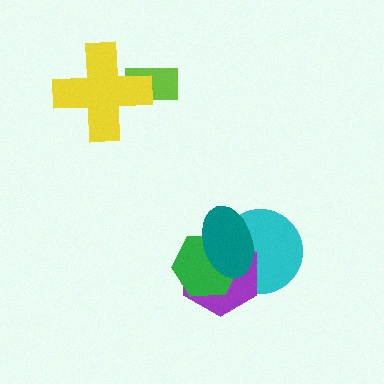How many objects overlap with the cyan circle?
3 objects overlap with the cyan circle.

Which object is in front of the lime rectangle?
The yellow cross is in front of the lime rectangle.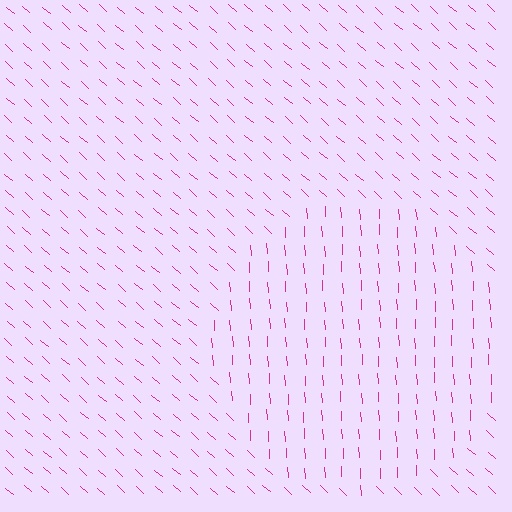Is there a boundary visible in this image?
Yes, there is a texture boundary formed by a change in line orientation.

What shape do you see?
I see a circle.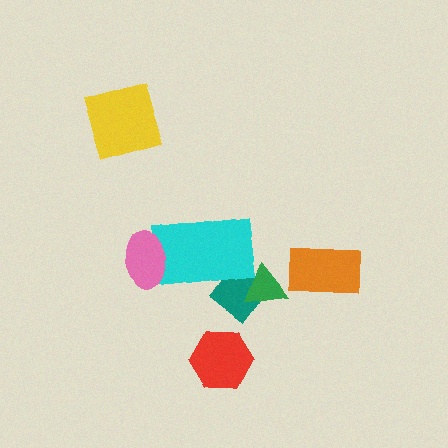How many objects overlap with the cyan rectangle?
2 objects overlap with the cyan rectangle.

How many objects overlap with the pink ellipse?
1 object overlaps with the pink ellipse.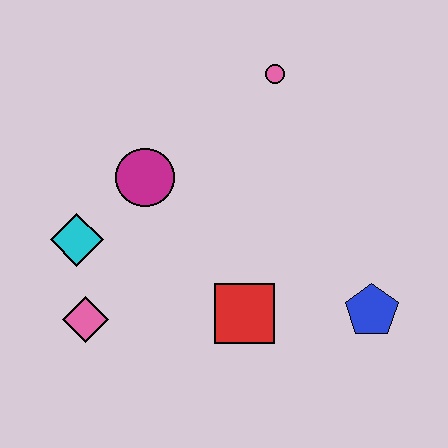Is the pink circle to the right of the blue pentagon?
No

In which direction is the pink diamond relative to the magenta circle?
The pink diamond is below the magenta circle.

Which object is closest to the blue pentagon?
The red square is closest to the blue pentagon.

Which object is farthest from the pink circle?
The pink diamond is farthest from the pink circle.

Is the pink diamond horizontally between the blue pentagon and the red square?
No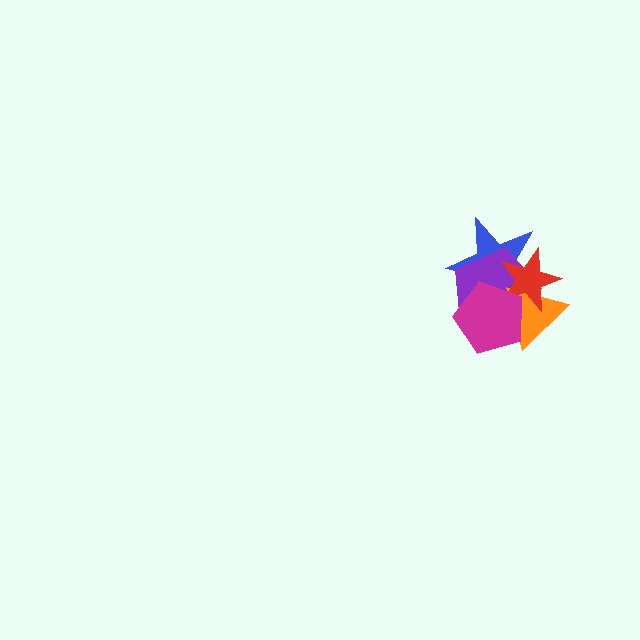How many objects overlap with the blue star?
4 objects overlap with the blue star.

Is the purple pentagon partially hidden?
Yes, it is partially covered by another shape.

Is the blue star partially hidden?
Yes, it is partially covered by another shape.